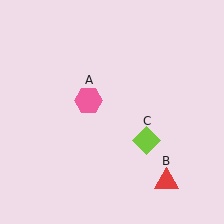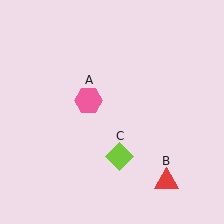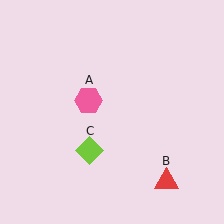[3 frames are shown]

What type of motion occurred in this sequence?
The lime diamond (object C) rotated clockwise around the center of the scene.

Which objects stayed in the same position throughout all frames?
Pink hexagon (object A) and red triangle (object B) remained stationary.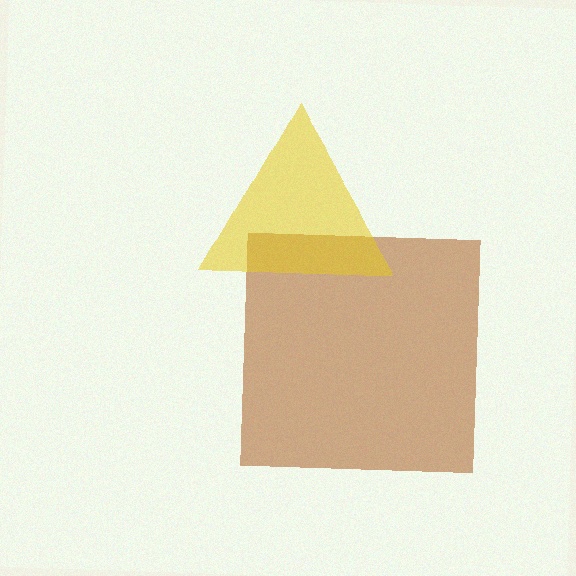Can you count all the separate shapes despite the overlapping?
Yes, there are 2 separate shapes.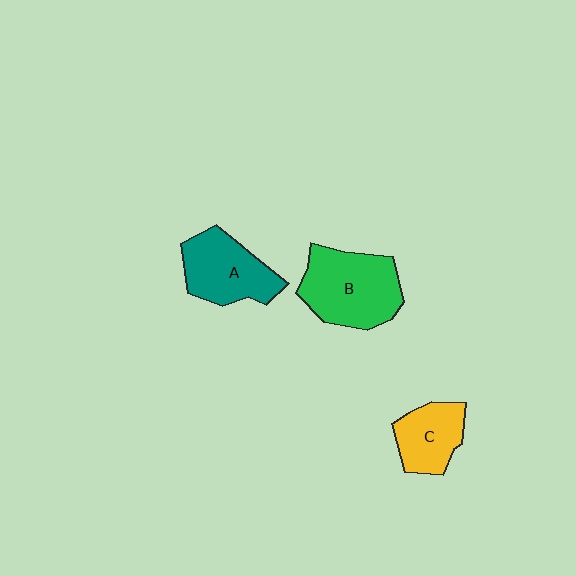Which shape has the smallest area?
Shape C (yellow).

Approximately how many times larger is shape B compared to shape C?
Approximately 1.6 times.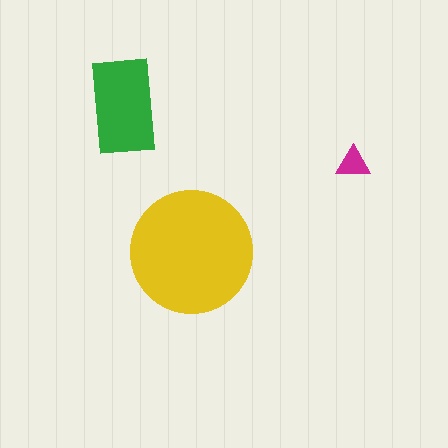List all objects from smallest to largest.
The magenta triangle, the green rectangle, the yellow circle.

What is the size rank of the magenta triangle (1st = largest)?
3rd.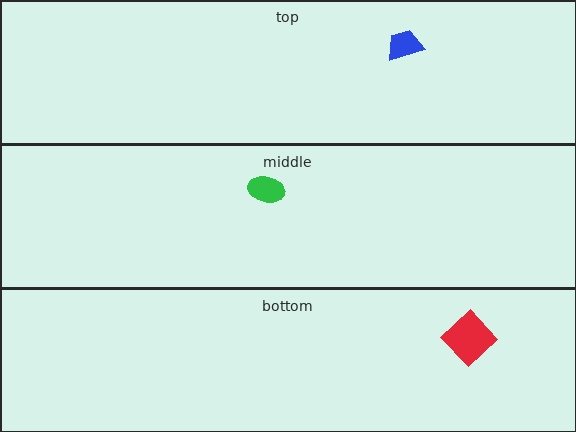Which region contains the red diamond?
The bottom region.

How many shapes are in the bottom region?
1.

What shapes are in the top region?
The blue trapezoid.